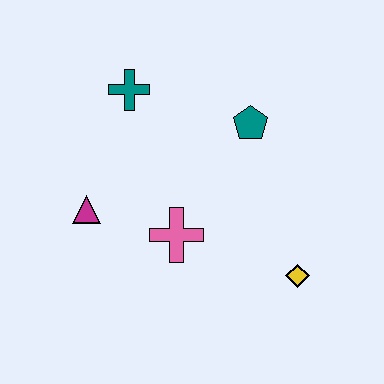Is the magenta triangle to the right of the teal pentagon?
No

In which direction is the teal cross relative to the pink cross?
The teal cross is above the pink cross.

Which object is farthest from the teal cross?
The yellow diamond is farthest from the teal cross.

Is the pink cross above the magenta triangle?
No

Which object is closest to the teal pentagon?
The teal cross is closest to the teal pentagon.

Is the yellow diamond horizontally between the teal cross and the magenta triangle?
No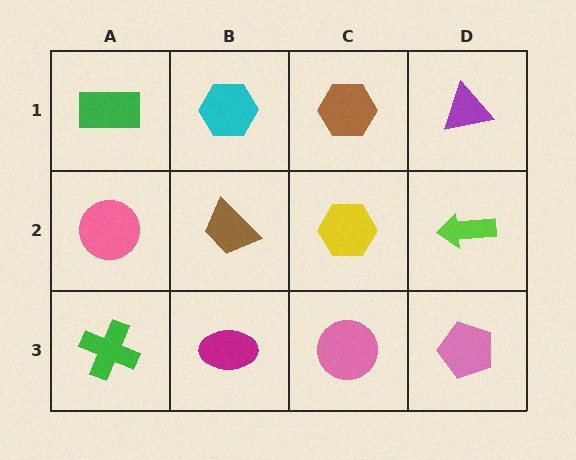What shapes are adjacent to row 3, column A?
A pink circle (row 2, column A), a magenta ellipse (row 3, column B).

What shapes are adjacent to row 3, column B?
A brown trapezoid (row 2, column B), a green cross (row 3, column A), a pink circle (row 3, column C).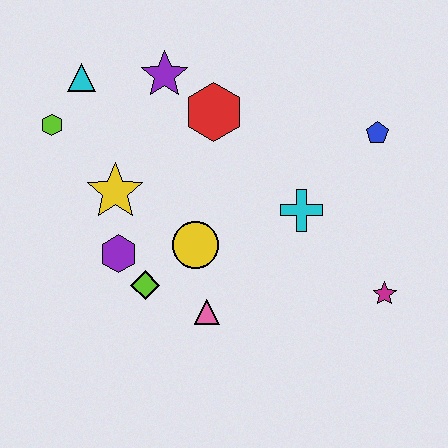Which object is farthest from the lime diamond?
The blue pentagon is farthest from the lime diamond.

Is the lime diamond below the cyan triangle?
Yes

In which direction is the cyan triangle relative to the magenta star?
The cyan triangle is to the left of the magenta star.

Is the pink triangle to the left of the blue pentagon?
Yes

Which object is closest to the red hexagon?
The purple star is closest to the red hexagon.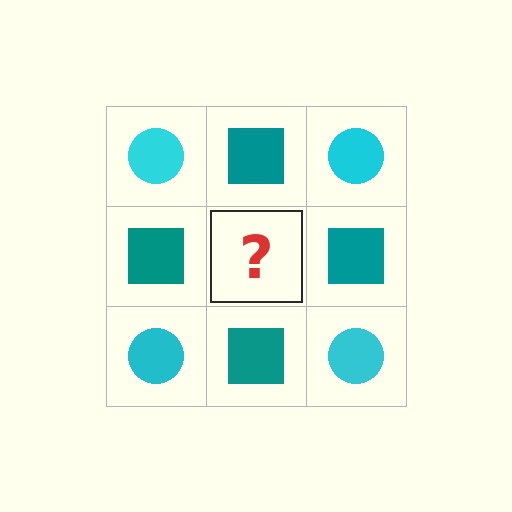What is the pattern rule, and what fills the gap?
The rule is that it alternates cyan circle and teal square in a checkerboard pattern. The gap should be filled with a cyan circle.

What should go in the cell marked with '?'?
The missing cell should contain a cyan circle.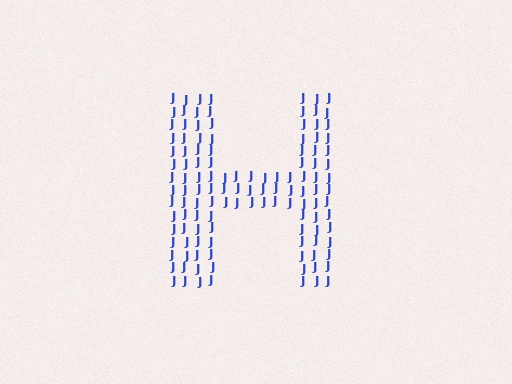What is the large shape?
The large shape is the letter H.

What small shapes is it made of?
It is made of small letter J's.